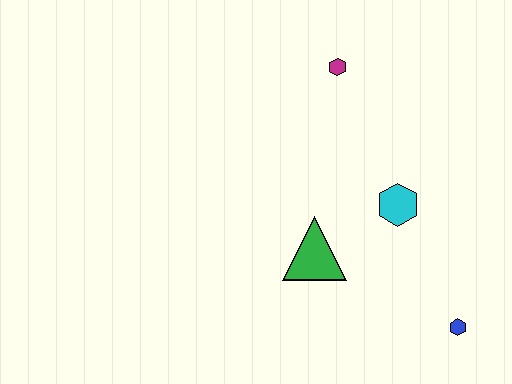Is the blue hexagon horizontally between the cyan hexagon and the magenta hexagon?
No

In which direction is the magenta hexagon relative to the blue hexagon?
The magenta hexagon is above the blue hexagon.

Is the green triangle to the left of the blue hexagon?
Yes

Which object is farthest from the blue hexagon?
The magenta hexagon is farthest from the blue hexagon.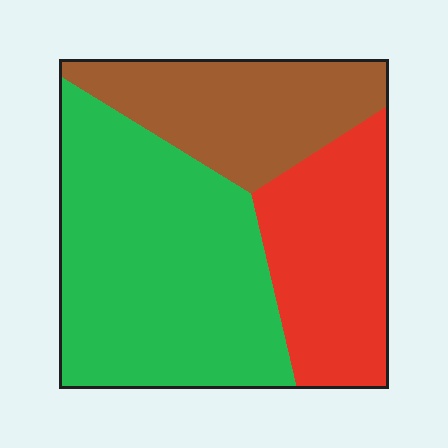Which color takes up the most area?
Green, at roughly 50%.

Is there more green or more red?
Green.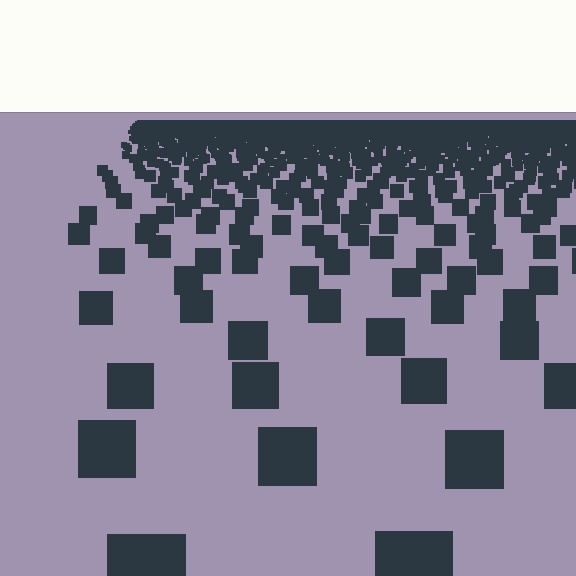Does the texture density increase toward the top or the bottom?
Density increases toward the top.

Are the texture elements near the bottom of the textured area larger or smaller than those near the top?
Larger. Near the bottom, elements are closer to the viewer and appear at a bigger on-screen size.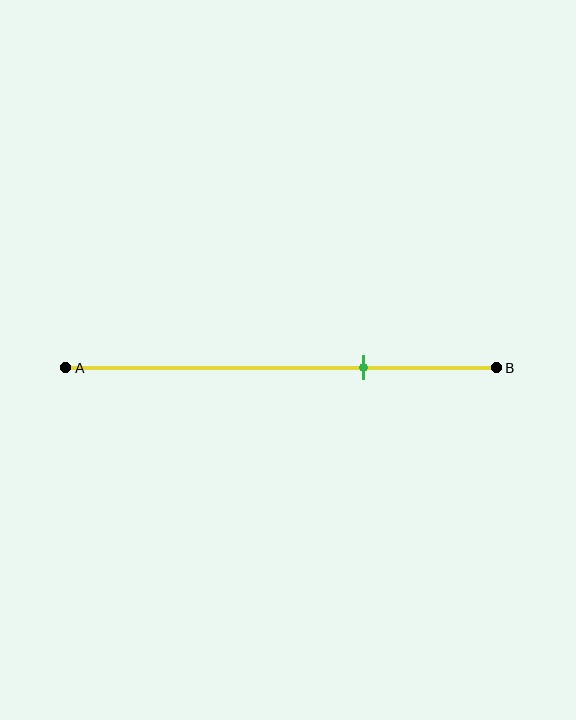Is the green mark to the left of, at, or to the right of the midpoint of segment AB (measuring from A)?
The green mark is to the right of the midpoint of segment AB.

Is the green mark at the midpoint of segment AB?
No, the mark is at about 70% from A, not at the 50% midpoint.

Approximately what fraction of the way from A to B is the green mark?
The green mark is approximately 70% of the way from A to B.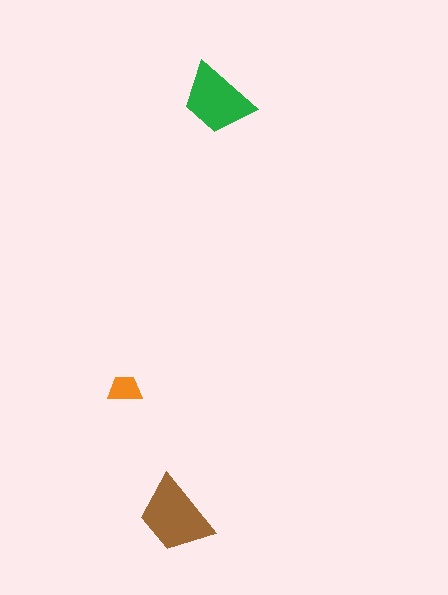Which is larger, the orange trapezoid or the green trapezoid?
The green one.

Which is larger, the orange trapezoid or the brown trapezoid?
The brown one.